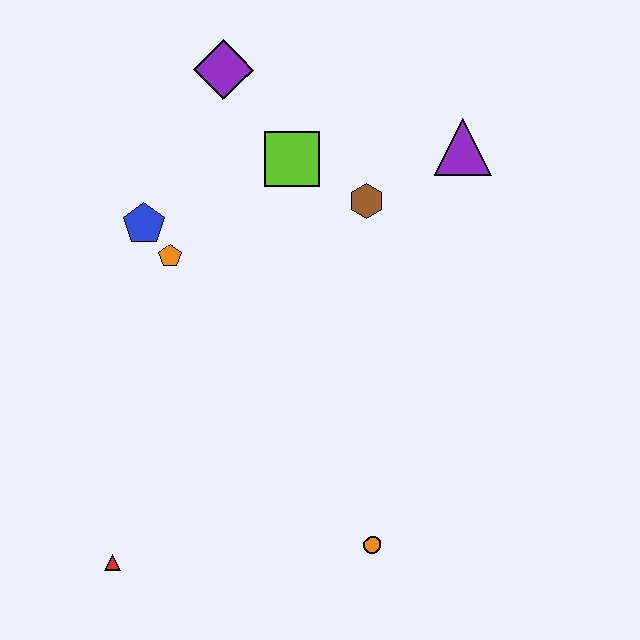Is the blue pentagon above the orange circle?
Yes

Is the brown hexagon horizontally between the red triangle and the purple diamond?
No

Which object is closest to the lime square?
The brown hexagon is closest to the lime square.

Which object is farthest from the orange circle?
The purple diamond is farthest from the orange circle.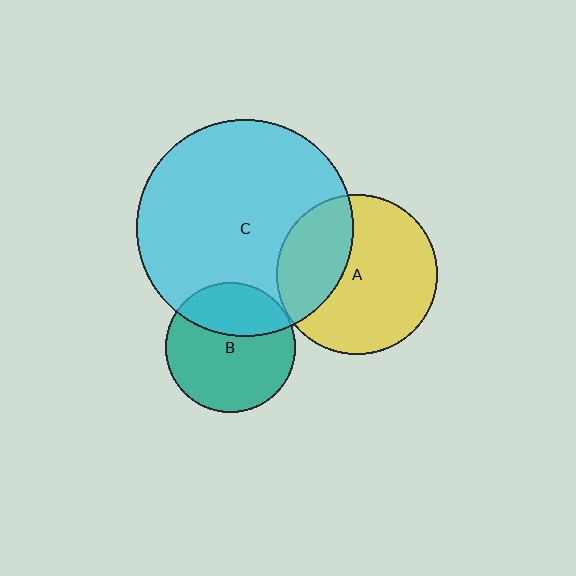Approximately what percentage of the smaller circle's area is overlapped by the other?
Approximately 35%.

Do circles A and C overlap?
Yes.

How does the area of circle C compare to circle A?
Approximately 1.8 times.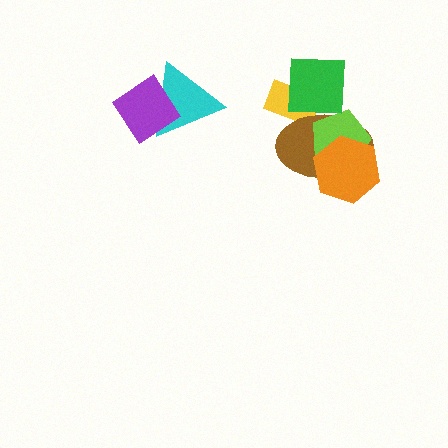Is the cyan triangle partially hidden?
Yes, it is partially covered by another shape.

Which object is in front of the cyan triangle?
The purple diamond is in front of the cyan triangle.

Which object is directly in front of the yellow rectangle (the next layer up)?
The brown ellipse is directly in front of the yellow rectangle.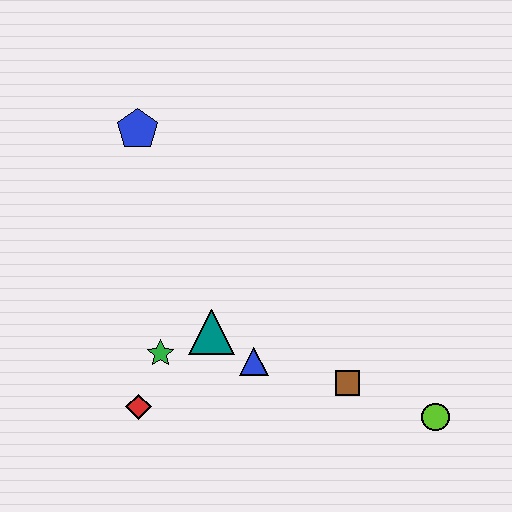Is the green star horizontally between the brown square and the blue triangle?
No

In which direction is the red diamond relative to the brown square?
The red diamond is to the left of the brown square.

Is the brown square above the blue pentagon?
No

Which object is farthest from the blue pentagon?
The lime circle is farthest from the blue pentagon.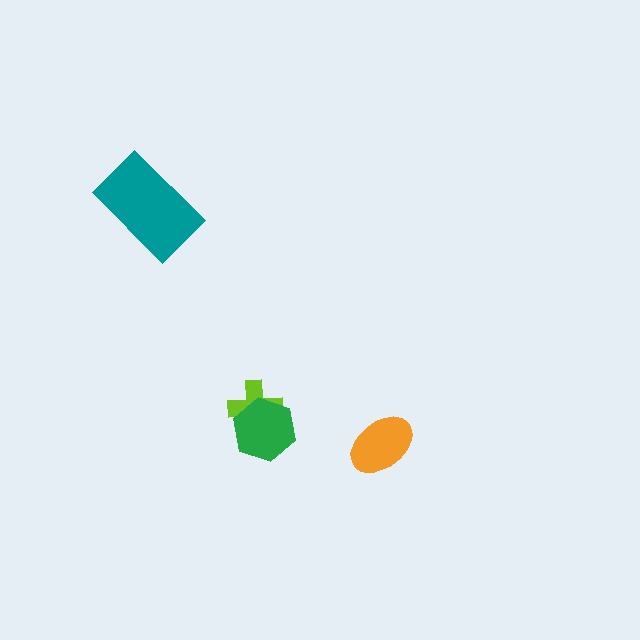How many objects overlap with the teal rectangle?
0 objects overlap with the teal rectangle.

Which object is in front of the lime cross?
The green hexagon is in front of the lime cross.